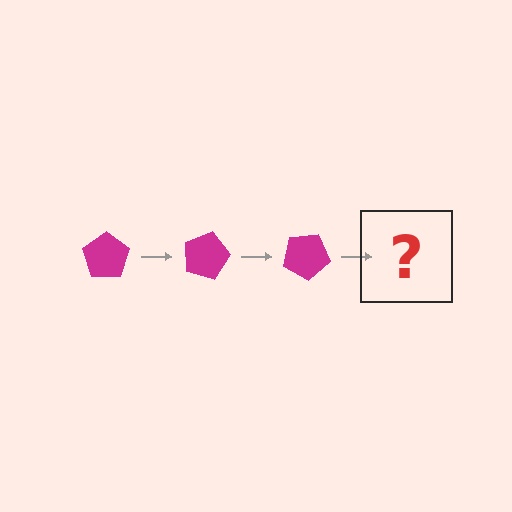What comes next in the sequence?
The next element should be a magenta pentagon rotated 45 degrees.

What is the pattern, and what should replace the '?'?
The pattern is that the pentagon rotates 15 degrees each step. The '?' should be a magenta pentagon rotated 45 degrees.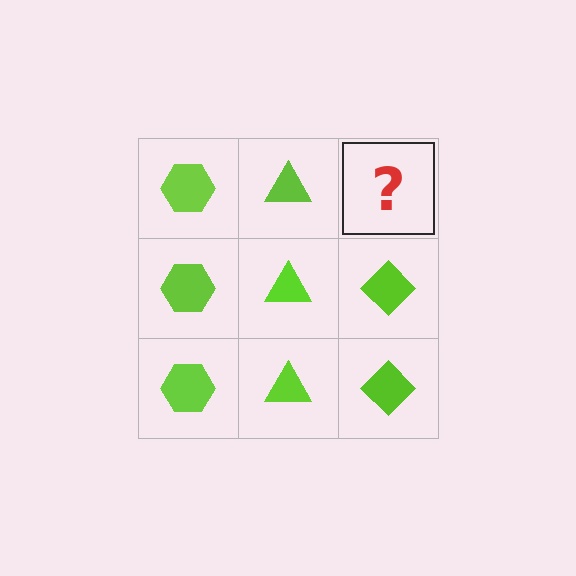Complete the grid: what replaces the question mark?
The question mark should be replaced with a lime diamond.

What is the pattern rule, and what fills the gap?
The rule is that each column has a consistent shape. The gap should be filled with a lime diamond.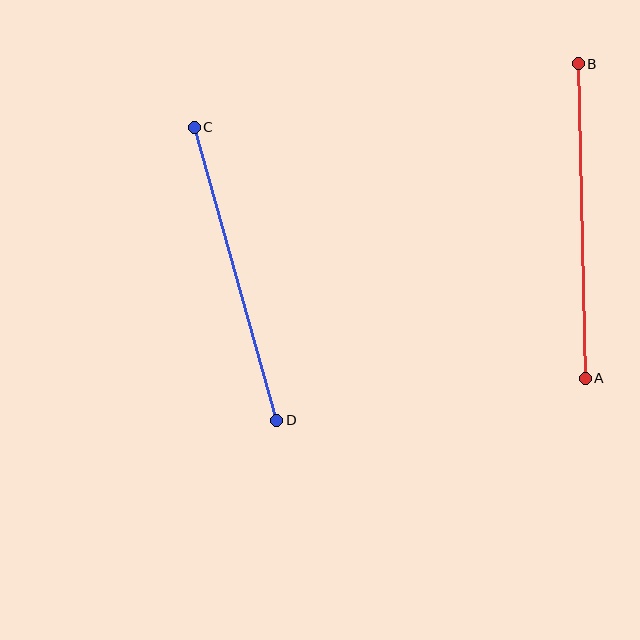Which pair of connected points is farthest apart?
Points A and B are farthest apart.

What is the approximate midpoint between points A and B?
The midpoint is at approximately (582, 221) pixels.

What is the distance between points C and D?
The distance is approximately 305 pixels.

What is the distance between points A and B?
The distance is approximately 315 pixels.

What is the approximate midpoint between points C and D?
The midpoint is at approximately (235, 274) pixels.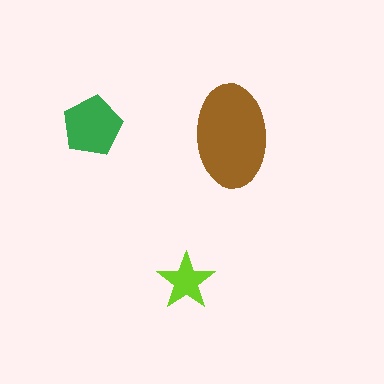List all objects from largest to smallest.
The brown ellipse, the green pentagon, the lime star.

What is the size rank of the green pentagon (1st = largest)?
2nd.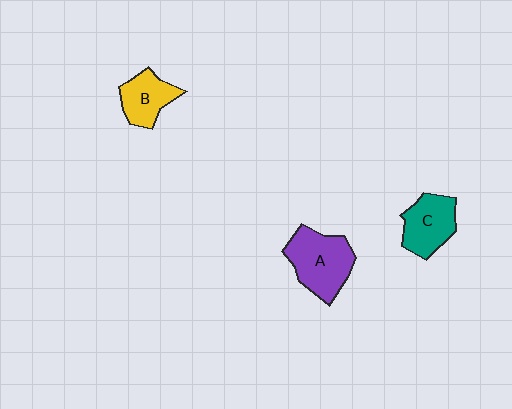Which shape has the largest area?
Shape A (purple).